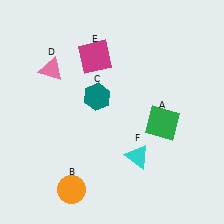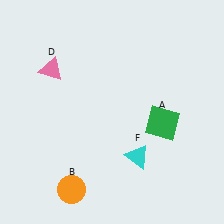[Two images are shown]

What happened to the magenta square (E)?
The magenta square (E) was removed in Image 2. It was in the top-left area of Image 1.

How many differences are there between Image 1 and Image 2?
There are 2 differences between the two images.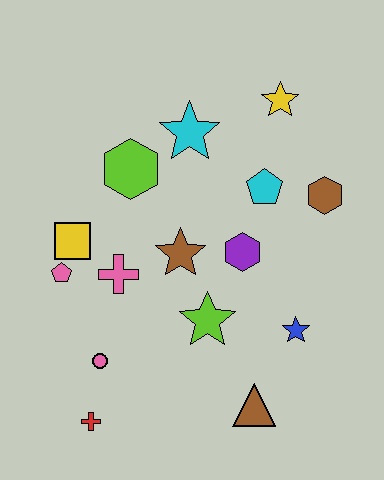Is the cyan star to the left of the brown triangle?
Yes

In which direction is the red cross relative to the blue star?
The red cross is to the left of the blue star.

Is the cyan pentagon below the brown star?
No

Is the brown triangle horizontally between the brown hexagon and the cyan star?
Yes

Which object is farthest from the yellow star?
The red cross is farthest from the yellow star.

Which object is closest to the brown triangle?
The blue star is closest to the brown triangle.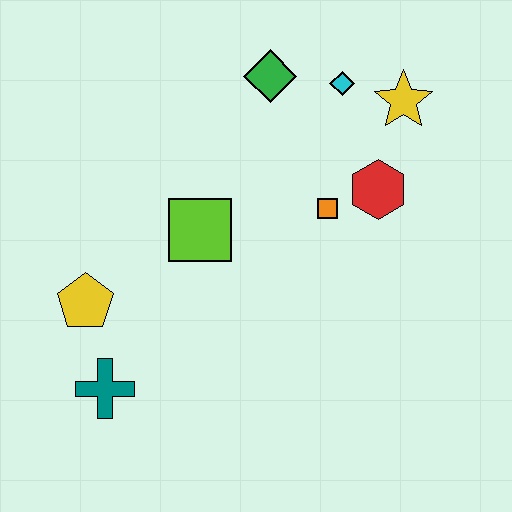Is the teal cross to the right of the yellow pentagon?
Yes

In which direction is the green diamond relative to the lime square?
The green diamond is above the lime square.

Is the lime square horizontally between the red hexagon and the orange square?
No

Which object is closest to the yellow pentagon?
The teal cross is closest to the yellow pentagon.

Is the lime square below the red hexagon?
Yes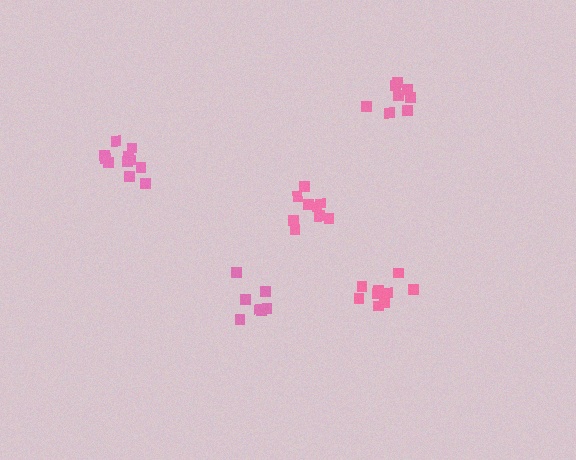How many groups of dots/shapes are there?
There are 5 groups.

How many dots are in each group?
Group 1: 7 dots, Group 2: 11 dots, Group 3: 9 dots, Group 4: 9 dots, Group 5: 9 dots (45 total).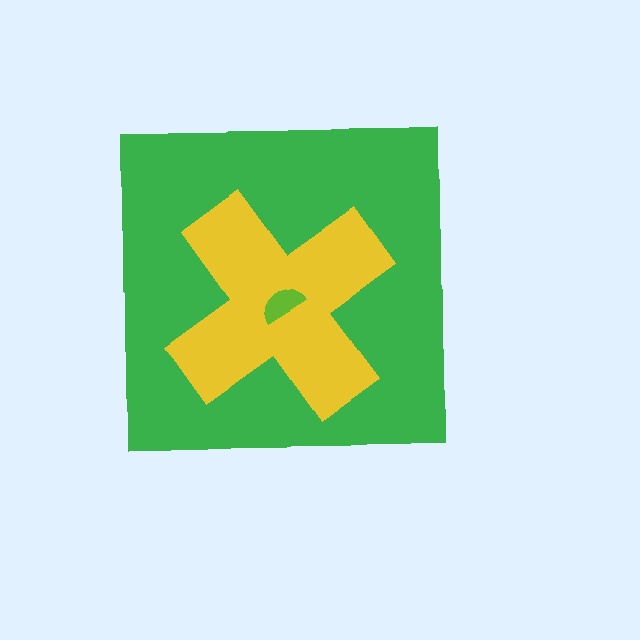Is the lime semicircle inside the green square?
Yes.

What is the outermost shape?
The green square.